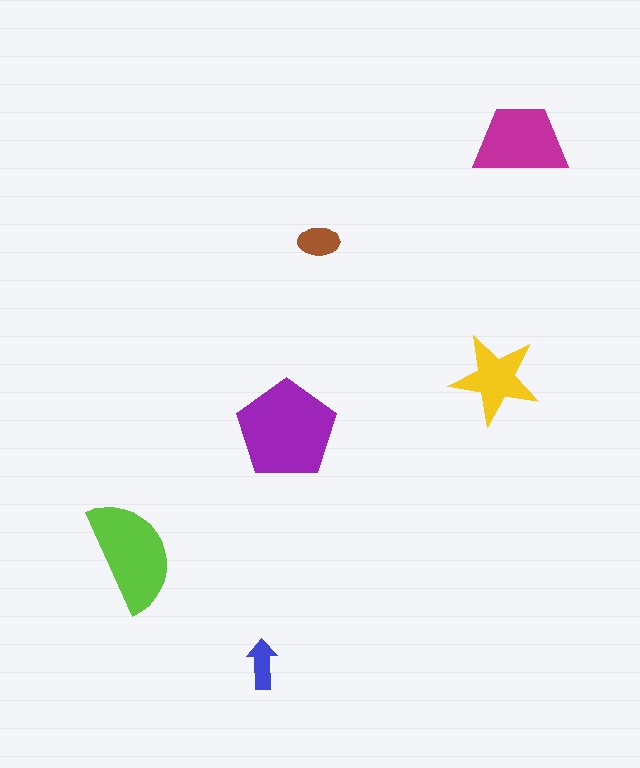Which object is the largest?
The purple pentagon.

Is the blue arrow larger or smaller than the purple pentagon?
Smaller.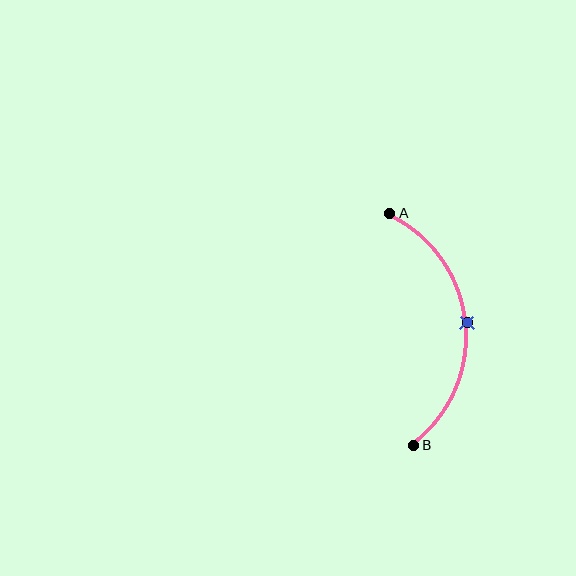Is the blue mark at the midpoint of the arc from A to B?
Yes. The blue mark lies on the arc at equal arc-length from both A and B — it is the arc midpoint.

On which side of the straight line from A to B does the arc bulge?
The arc bulges to the right of the straight line connecting A and B.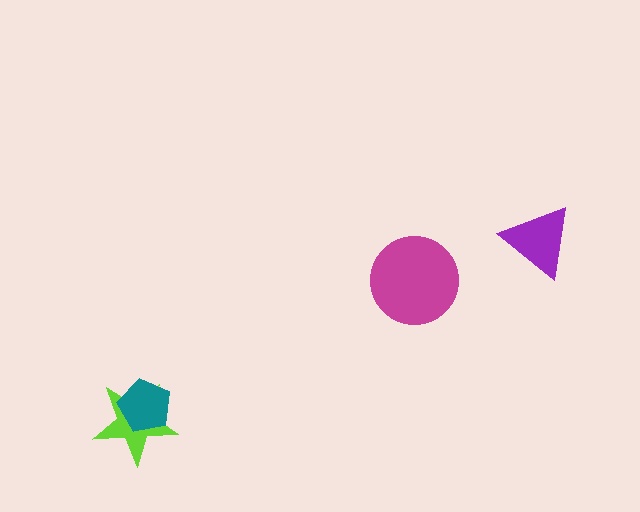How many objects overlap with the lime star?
1 object overlaps with the lime star.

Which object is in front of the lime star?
The teal pentagon is in front of the lime star.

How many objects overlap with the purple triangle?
0 objects overlap with the purple triangle.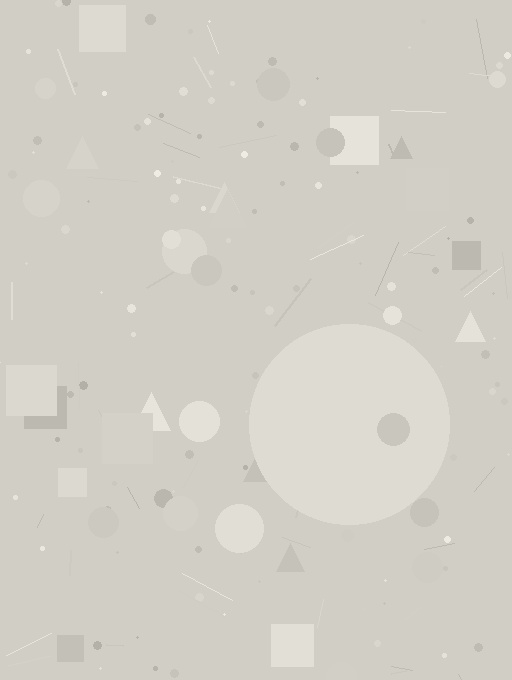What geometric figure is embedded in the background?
A circle is embedded in the background.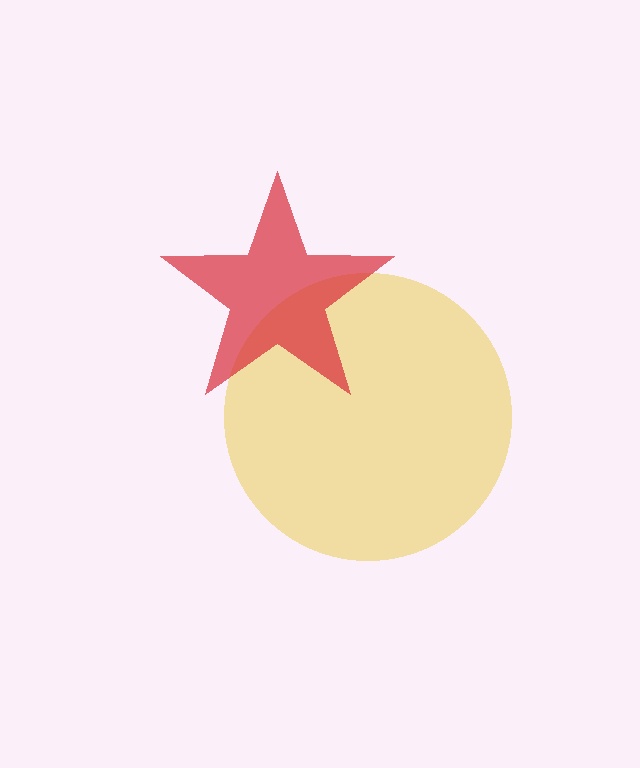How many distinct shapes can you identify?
There are 2 distinct shapes: a yellow circle, a red star.